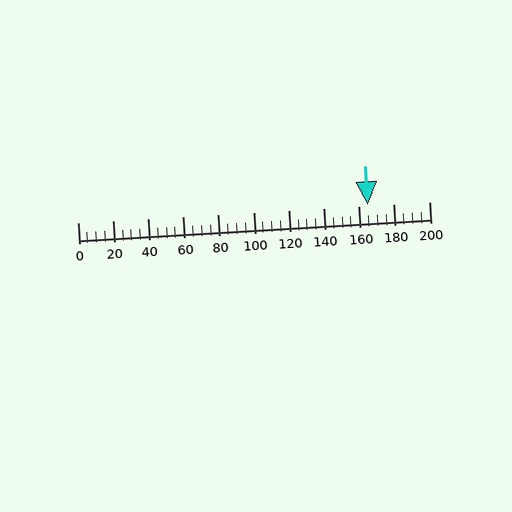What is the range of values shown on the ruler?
The ruler shows values from 0 to 200.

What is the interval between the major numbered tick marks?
The major tick marks are spaced 20 units apart.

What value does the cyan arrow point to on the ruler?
The cyan arrow points to approximately 165.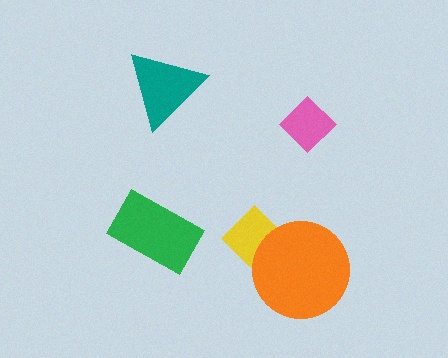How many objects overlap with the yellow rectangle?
1 object overlaps with the yellow rectangle.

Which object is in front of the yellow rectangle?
The orange circle is in front of the yellow rectangle.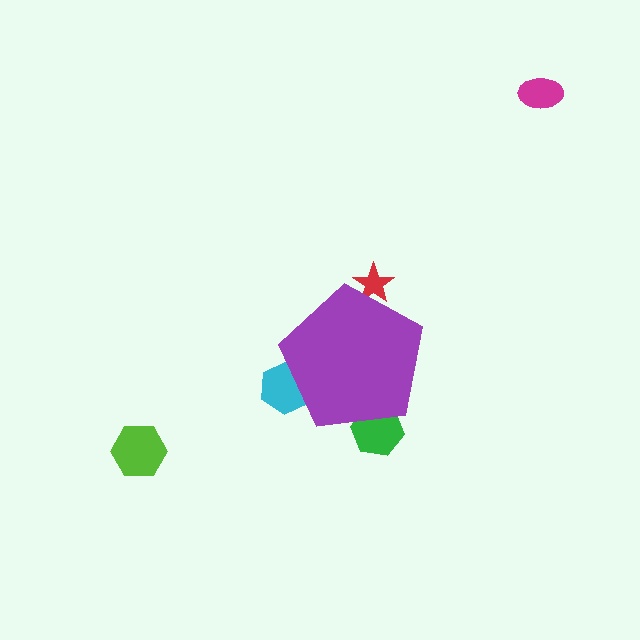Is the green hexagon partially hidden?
Yes, the green hexagon is partially hidden behind the purple pentagon.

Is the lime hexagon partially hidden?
No, the lime hexagon is fully visible.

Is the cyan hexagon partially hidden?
Yes, the cyan hexagon is partially hidden behind the purple pentagon.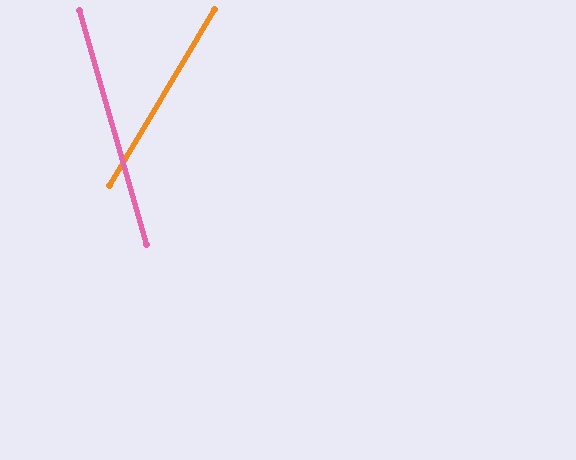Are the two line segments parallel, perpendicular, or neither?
Neither parallel nor perpendicular — they differ by about 47°.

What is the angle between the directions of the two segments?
Approximately 47 degrees.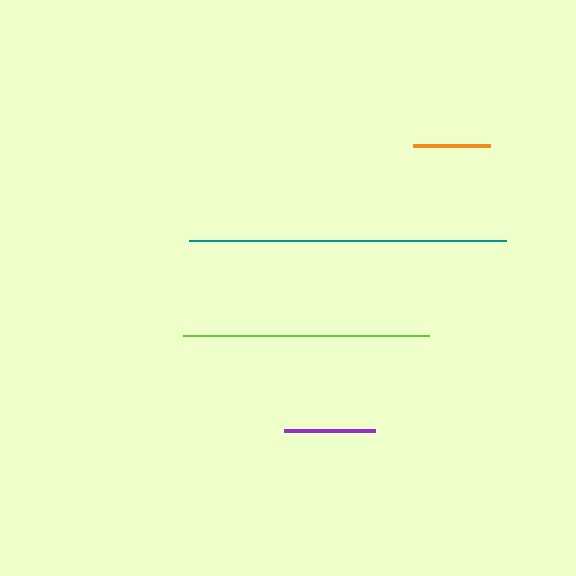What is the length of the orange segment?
The orange segment is approximately 77 pixels long.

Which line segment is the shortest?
The orange line is the shortest at approximately 77 pixels.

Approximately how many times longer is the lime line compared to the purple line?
The lime line is approximately 2.7 times the length of the purple line.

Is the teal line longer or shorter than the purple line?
The teal line is longer than the purple line.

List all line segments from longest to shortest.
From longest to shortest: teal, lime, purple, orange.